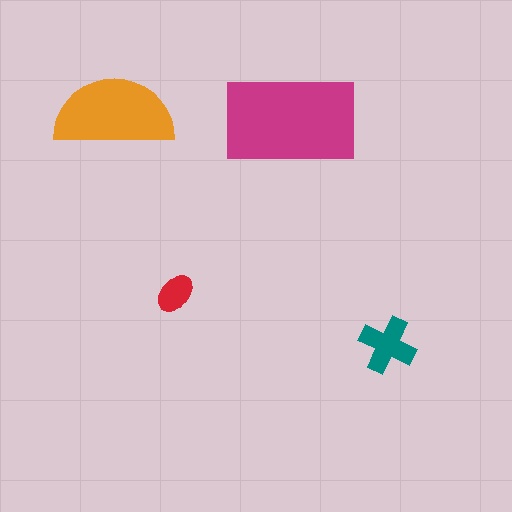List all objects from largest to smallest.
The magenta rectangle, the orange semicircle, the teal cross, the red ellipse.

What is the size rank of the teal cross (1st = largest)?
3rd.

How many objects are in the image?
There are 4 objects in the image.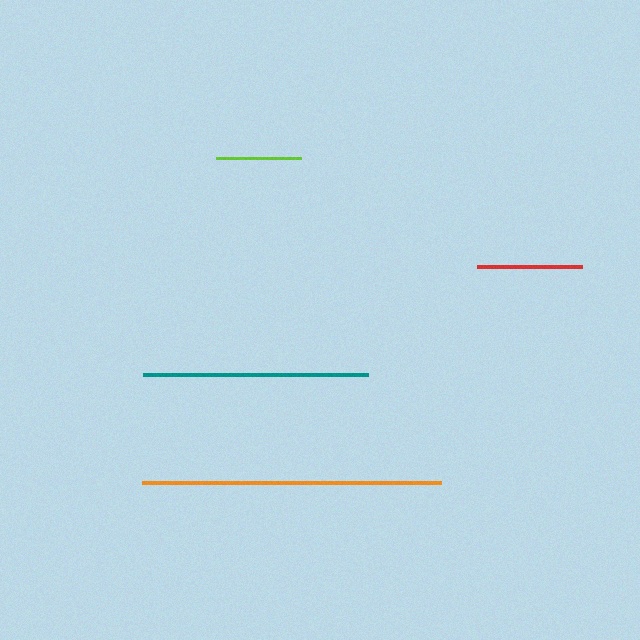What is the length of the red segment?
The red segment is approximately 105 pixels long.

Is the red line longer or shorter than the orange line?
The orange line is longer than the red line.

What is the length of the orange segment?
The orange segment is approximately 299 pixels long.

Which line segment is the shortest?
The lime line is the shortest at approximately 84 pixels.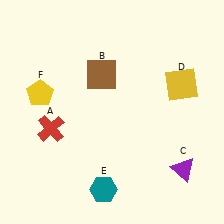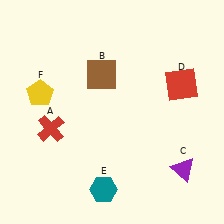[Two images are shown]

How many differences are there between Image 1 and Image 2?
There is 1 difference between the two images.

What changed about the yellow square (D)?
In Image 1, D is yellow. In Image 2, it changed to red.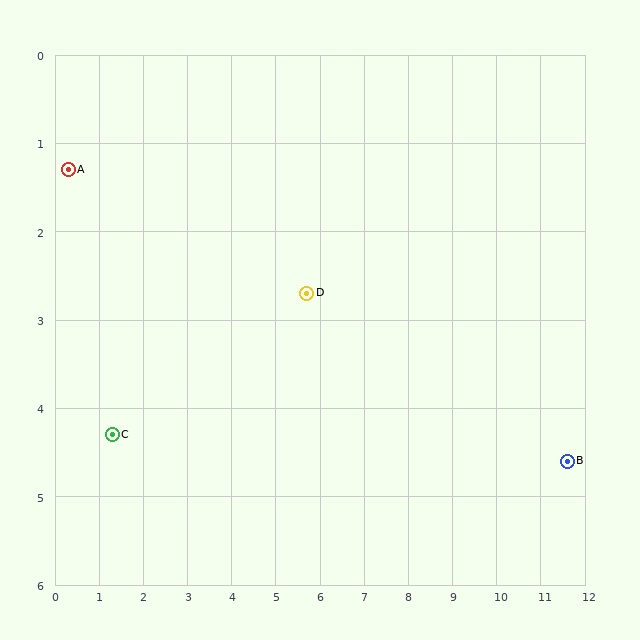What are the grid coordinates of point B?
Point B is at approximately (11.6, 4.6).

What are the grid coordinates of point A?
Point A is at approximately (0.3, 1.3).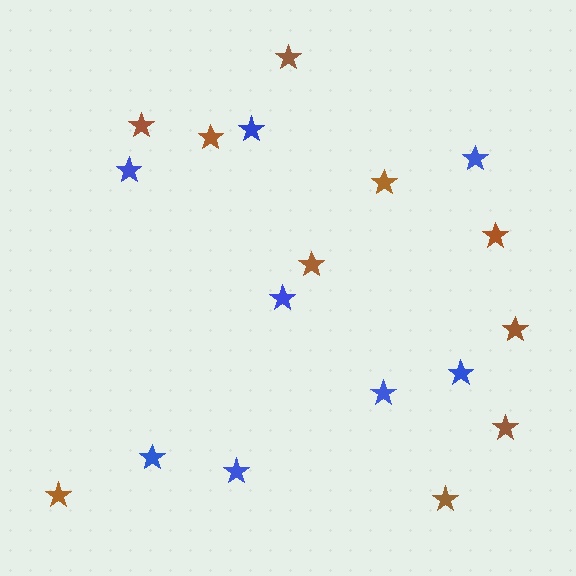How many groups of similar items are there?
There are 2 groups: one group of blue stars (8) and one group of brown stars (10).